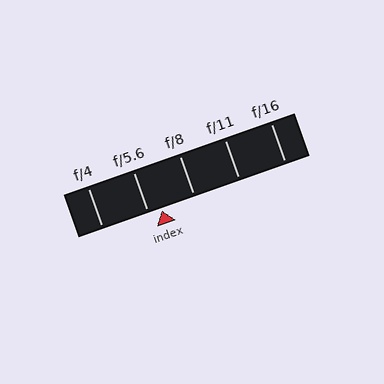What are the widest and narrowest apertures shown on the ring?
The widest aperture shown is f/4 and the narrowest is f/16.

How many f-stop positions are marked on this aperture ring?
There are 5 f-stop positions marked.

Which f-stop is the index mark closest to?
The index mark is closest to f/5.6.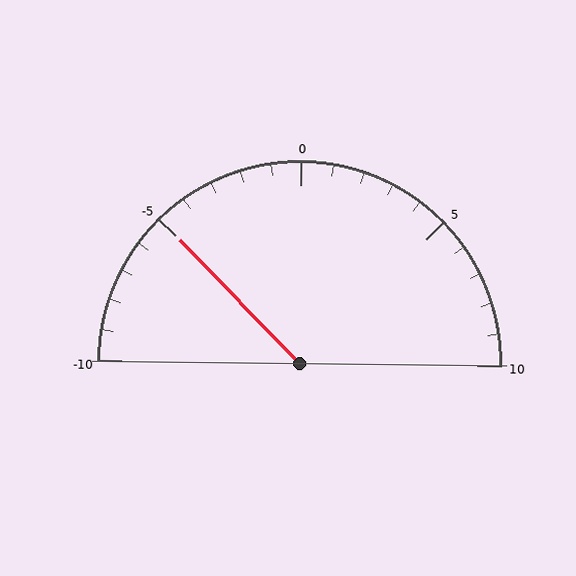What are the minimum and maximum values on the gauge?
The gauge ranges from -10 to 10.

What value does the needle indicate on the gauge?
The needle indicates approximately -5.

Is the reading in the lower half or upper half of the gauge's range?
The reading is in the lower half of the range (-10 to 10).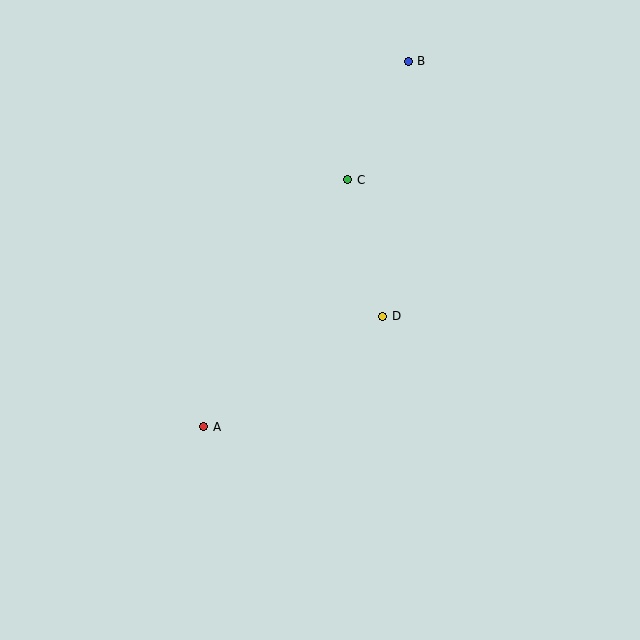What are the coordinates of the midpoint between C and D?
The midpoint between C and D is at (365, 248).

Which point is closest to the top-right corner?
Point B is closest to the top-right corner.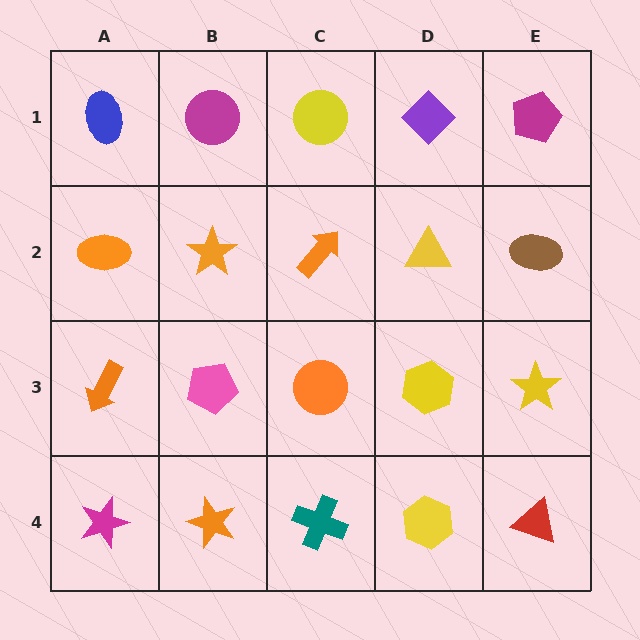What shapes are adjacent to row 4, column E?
A yellow star (row 3, column E), a yellow hexagon (row 4, column D).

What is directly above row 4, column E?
A yellow star.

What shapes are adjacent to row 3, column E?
A brown ellipse (row 2, column E), a red triangle (row 4, column E), a yellow hexagon (row 3, column D).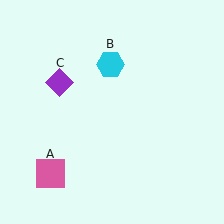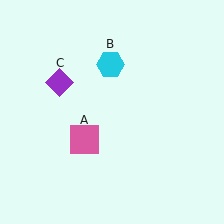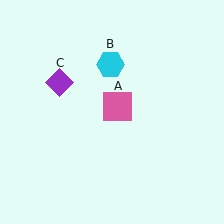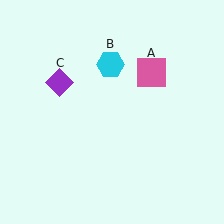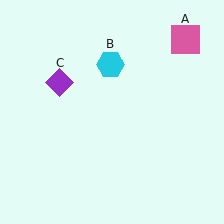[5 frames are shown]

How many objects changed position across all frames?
1 object changed position: pink square (object A).